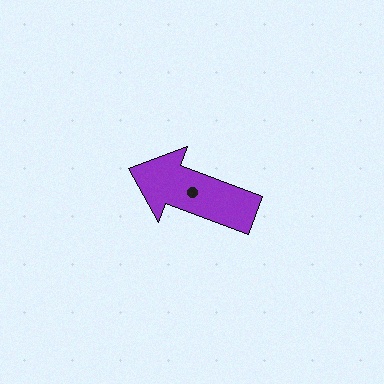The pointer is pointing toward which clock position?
Roughly 10 o'clock.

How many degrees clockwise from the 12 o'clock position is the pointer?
Approximately 290 degrees.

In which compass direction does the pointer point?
West.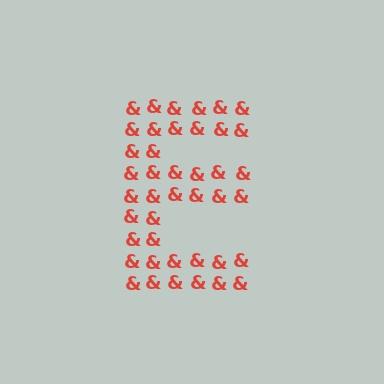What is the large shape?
The large shape is the letter E.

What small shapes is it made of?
It is made of small ampersands.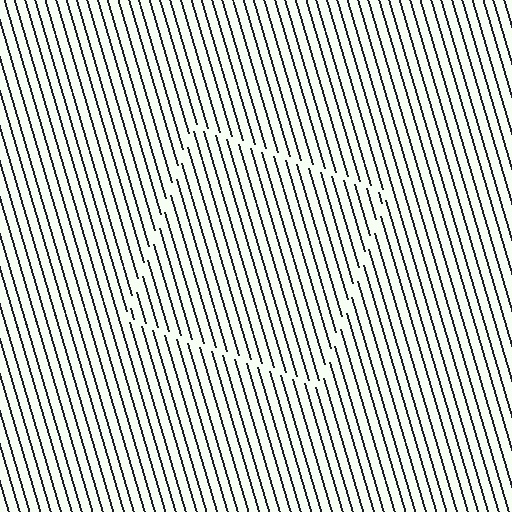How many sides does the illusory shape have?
4 sides — the line-ends trace a square.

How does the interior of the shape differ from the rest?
The interior of the shape contains the same grating, shifted by half a period — the contour is defined by the phase discontinuity where line-ends from the inner and outer gratings abut.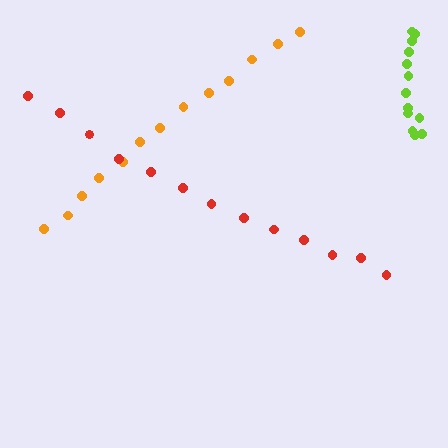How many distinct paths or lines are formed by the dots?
There are 3 distinct paths.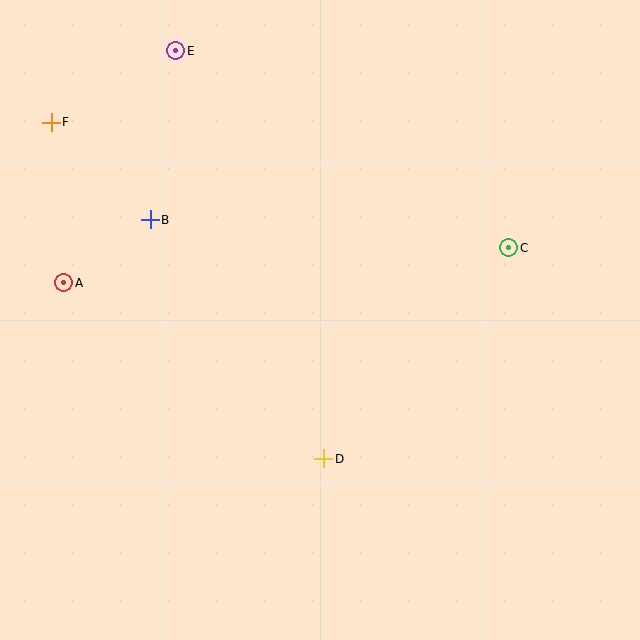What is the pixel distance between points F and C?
The distance between F and C is 474 pixels.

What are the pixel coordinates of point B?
Point B is at (150, 220).